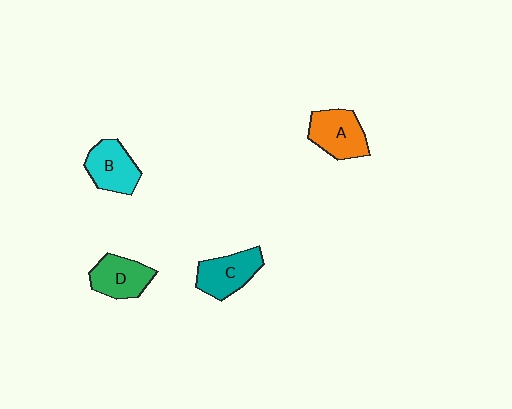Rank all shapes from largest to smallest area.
From largest to smallest: A (orange), C (teal), B (cyan), D (green).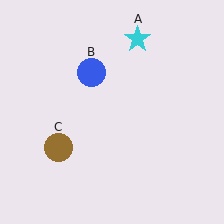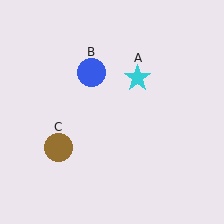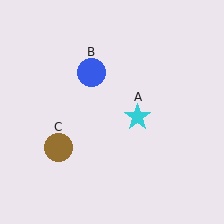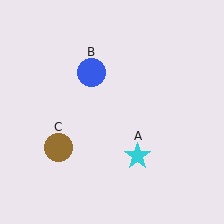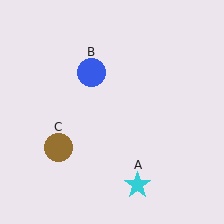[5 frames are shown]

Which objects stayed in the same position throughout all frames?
Blue circle (object B) and brown circle (object C) remained stationary.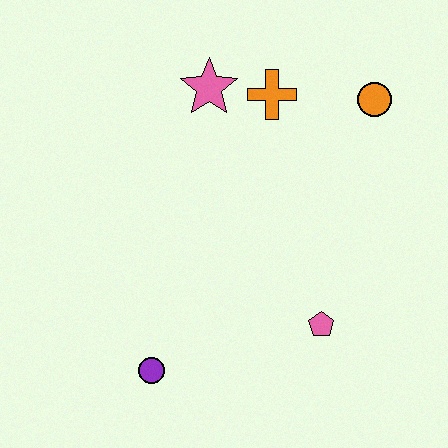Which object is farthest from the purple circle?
The orange circle is farthest from the purple circle.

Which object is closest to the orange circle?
The orange cross is closest to the orange circle.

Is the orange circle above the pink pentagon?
Yes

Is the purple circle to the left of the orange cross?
Yes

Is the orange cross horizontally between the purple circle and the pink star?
No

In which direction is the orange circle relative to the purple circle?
The orange circle is above the purple circle.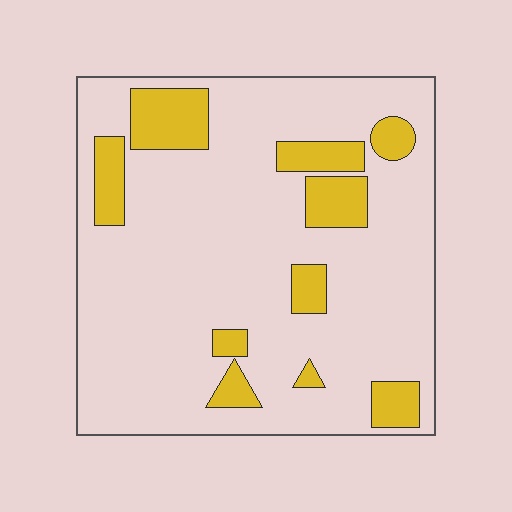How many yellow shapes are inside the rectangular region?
10.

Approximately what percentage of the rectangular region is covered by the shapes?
Approximately 15%.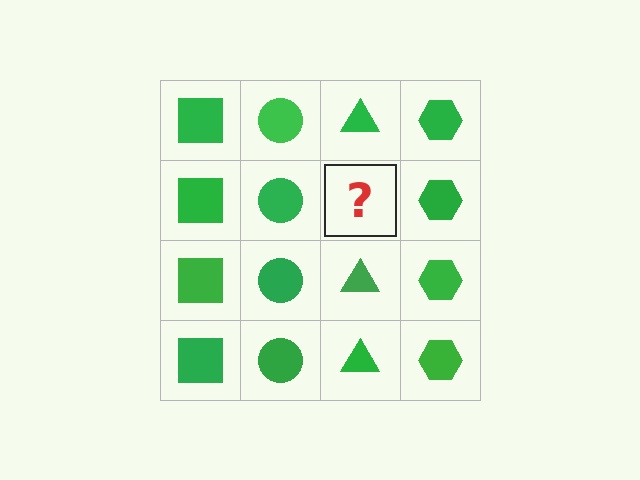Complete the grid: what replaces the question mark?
The question mark should be replaced with a green triangle.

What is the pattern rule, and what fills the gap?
The rule is that each column has a consistent shape. The gap should be filled with a green triangle.